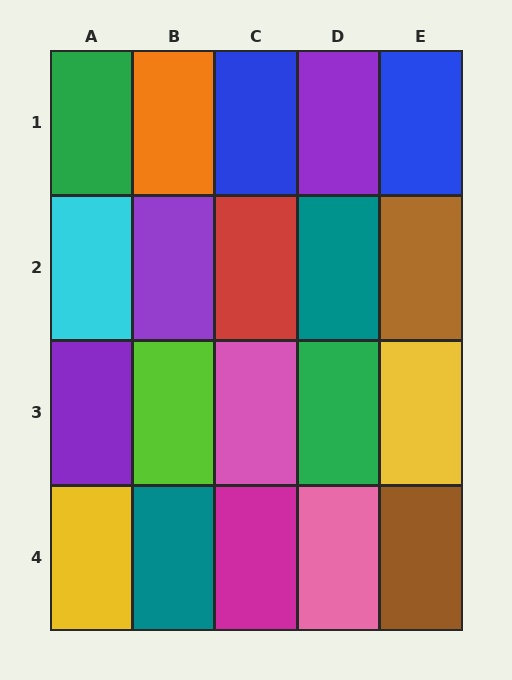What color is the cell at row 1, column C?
Blue.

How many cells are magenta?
1 cell is magenta.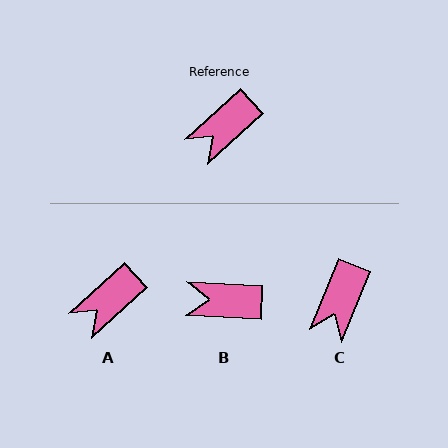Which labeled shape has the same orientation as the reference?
A.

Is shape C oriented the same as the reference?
No, it is off by about 26 degrees.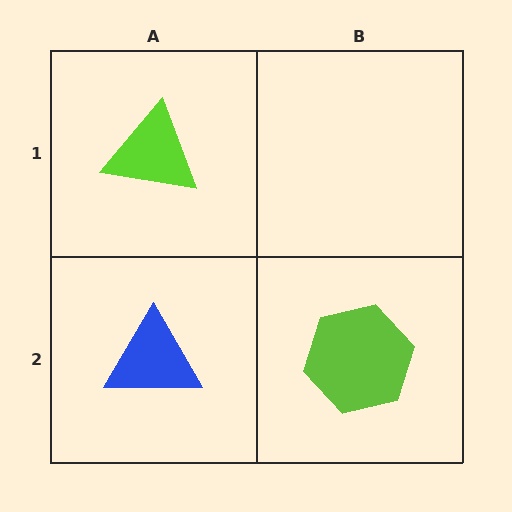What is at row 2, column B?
A lime hexagon.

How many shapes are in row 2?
2 shapes.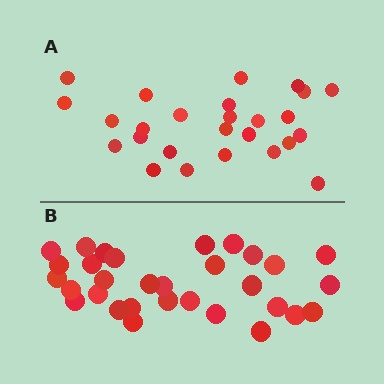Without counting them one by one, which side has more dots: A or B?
Region B (the bottom region) has more dots.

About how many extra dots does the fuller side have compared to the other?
Region B has about 5 more dots than region A.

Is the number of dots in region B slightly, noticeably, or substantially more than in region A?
Region B has only slightly more — the two regions are fairly close. The ratio is roughly 1.2 to 1.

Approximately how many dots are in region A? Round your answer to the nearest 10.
About 30 dots. (The exact count is 26, which rounds to 30.)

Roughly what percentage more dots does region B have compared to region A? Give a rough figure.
About 20% more.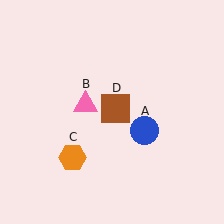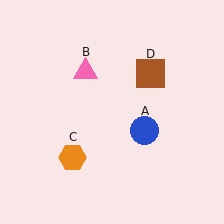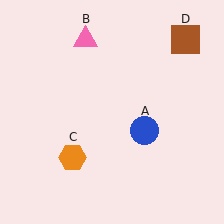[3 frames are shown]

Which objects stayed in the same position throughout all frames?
Blue circle (object A) and orange hexagon (object C) remained stationary.